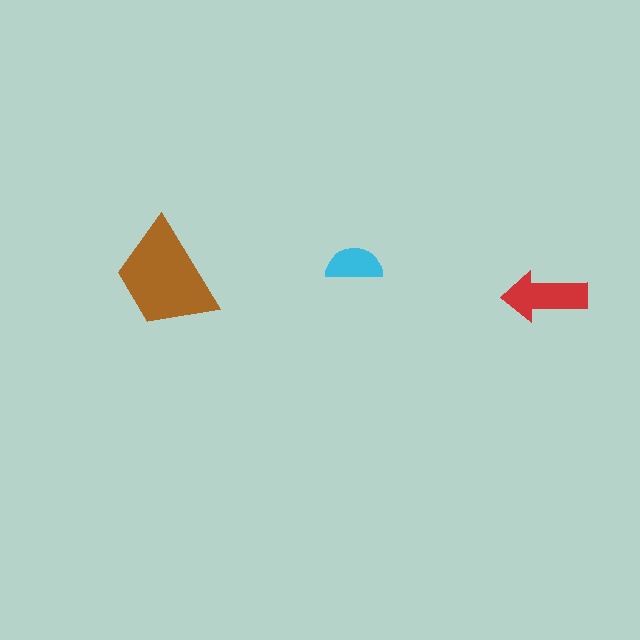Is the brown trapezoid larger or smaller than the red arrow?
Larger.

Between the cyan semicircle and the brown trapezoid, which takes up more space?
The brown trapezoid.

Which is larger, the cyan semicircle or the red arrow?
The red arrow.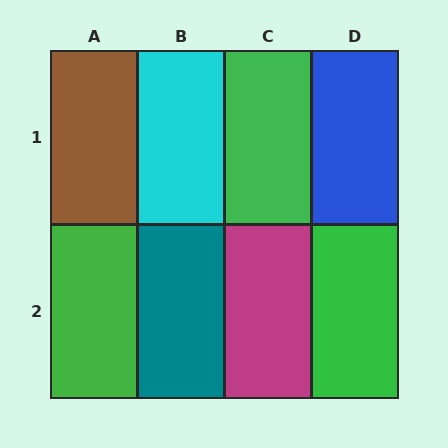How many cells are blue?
1 cell is blue.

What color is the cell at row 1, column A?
Brown.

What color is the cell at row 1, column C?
Green.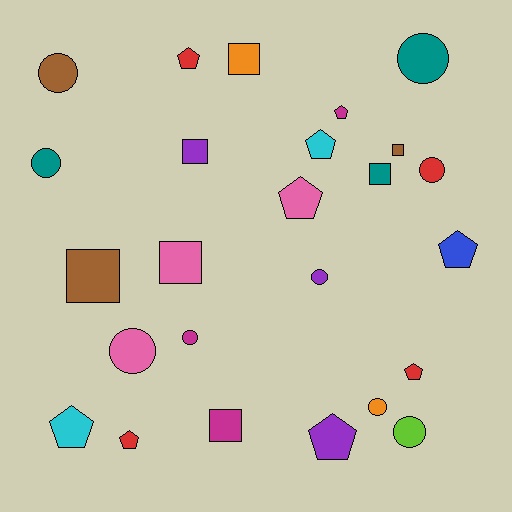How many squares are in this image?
There are 7 squares.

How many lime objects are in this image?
There is 1 lime object.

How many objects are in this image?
There are 25 objects.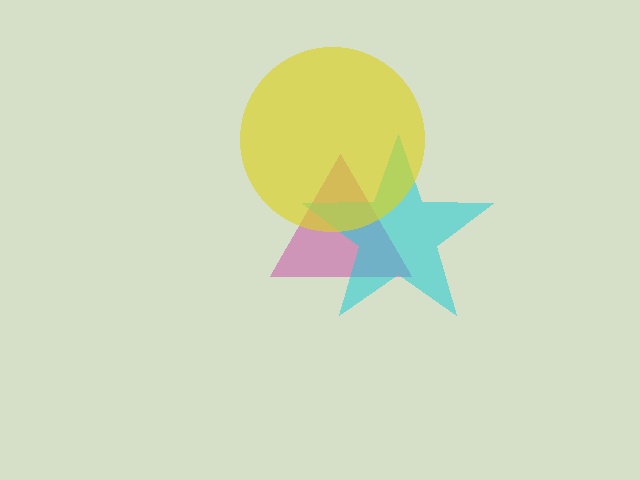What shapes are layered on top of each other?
The layered shapes are: a magenta triangle, a cyan star, a yellow circle.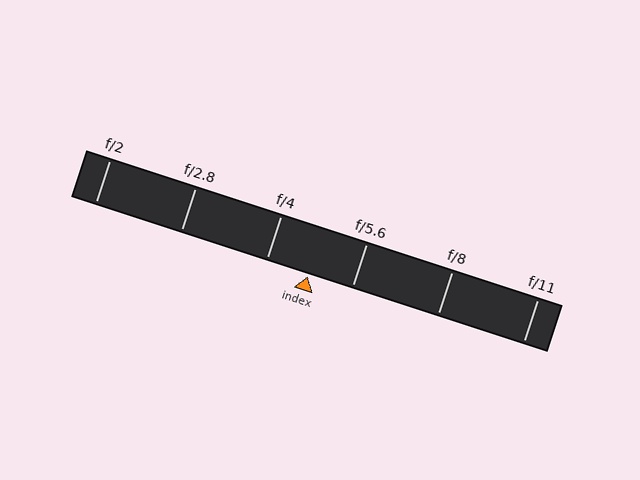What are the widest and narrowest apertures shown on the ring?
The widest aperture shown is f/2 and the narrowest is f/11.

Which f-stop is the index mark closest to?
The index mark is closest to f/4.